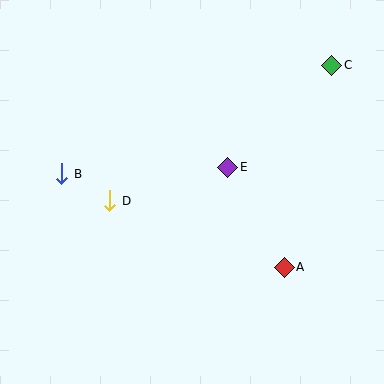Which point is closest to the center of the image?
Point E at (228, 167) is closest to the center.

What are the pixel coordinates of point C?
Point C is at (332, 65).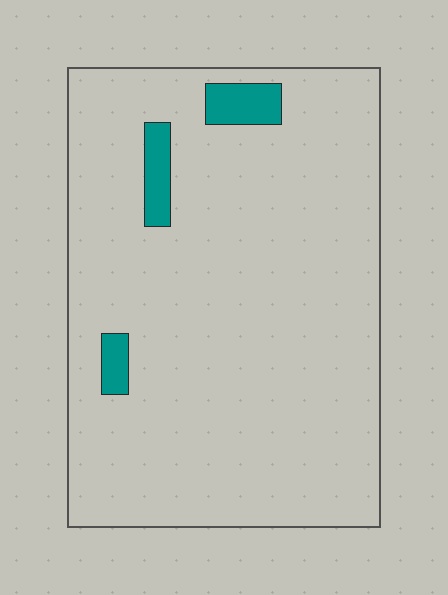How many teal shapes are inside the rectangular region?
3.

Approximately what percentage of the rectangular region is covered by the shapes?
Approximately 5%.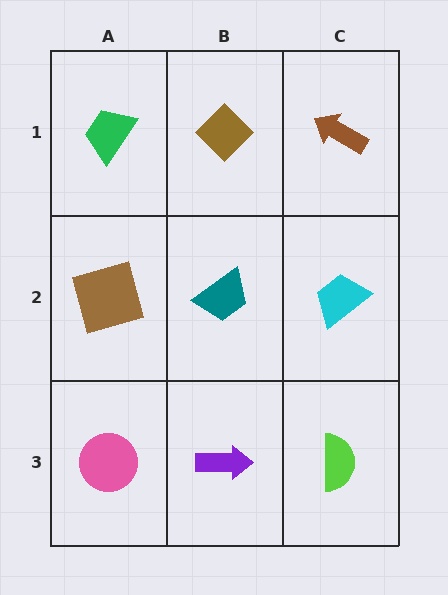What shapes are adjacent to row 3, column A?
A brown square (row 2, column A), a purple arrow (row 3, column B).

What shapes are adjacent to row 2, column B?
A brown diamond (row 1, column B), a purple arrow (row 3, column B), a brown square (row 2, column A), a cyan trapezoid (row 2, column C).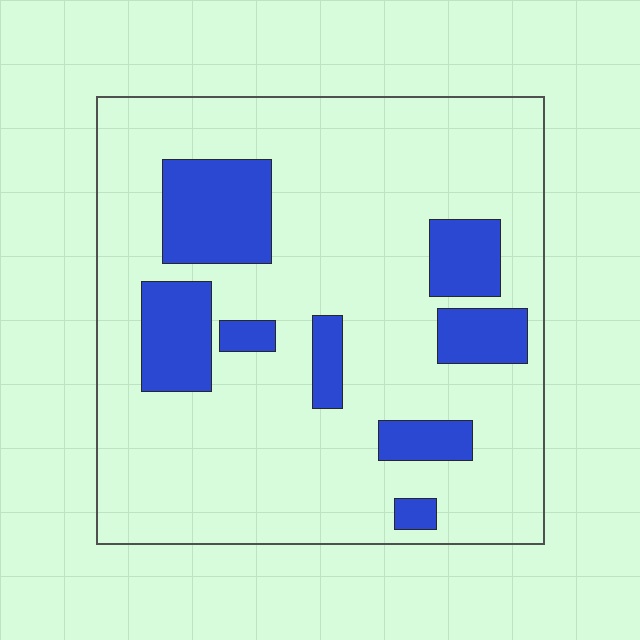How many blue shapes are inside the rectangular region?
8.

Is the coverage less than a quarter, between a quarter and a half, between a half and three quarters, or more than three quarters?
Less than a quarter.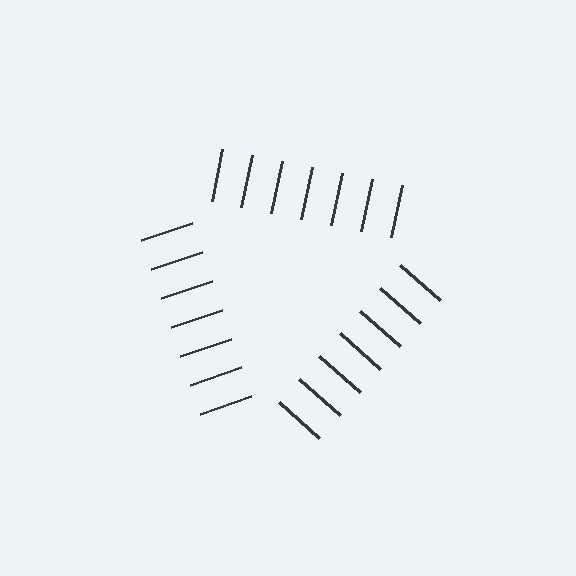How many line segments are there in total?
21 — 7 along each of the 3 edges.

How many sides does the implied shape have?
3 sides — the line-ends trace a triangle.